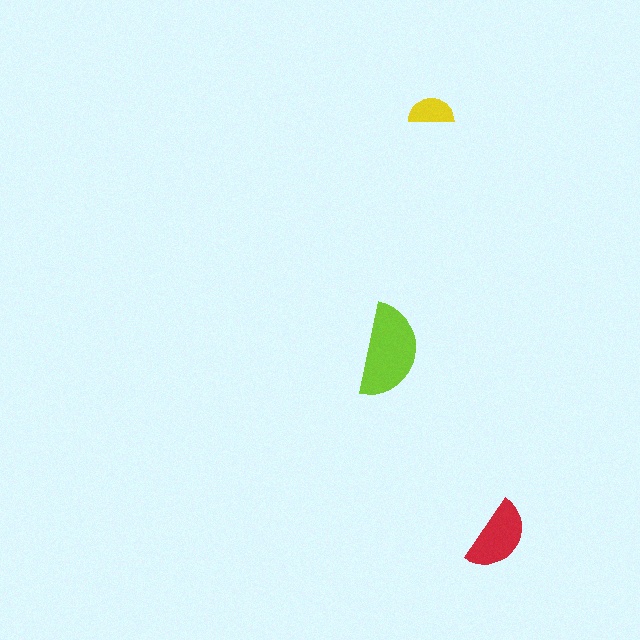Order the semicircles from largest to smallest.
the lime one, the red one, the yellow one.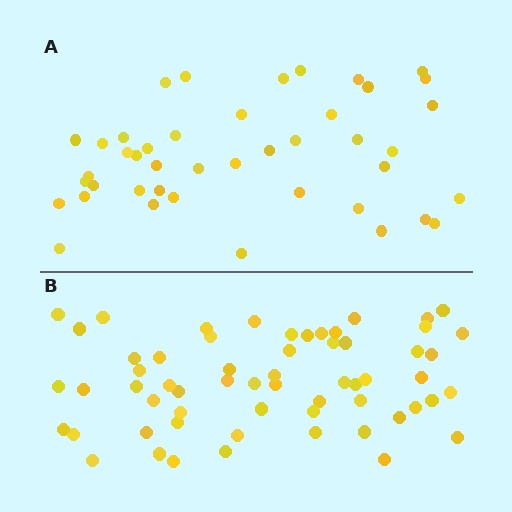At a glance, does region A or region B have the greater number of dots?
Region B (the bottom region) has more dots.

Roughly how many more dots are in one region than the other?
Region B has approximately 15 more dots than region A.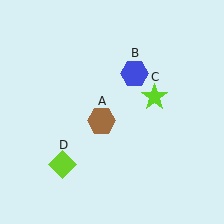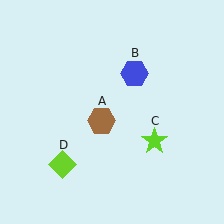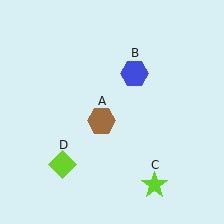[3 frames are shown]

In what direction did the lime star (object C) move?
The lime star (object C) moved down.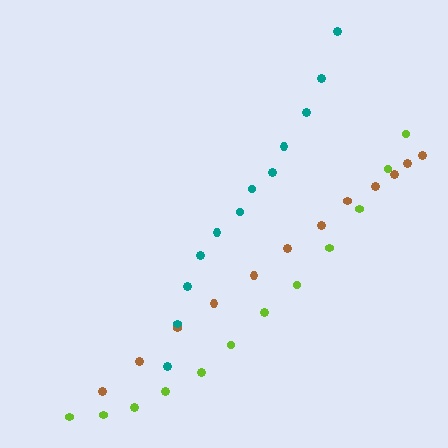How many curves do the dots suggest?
There are 3 distinct paths.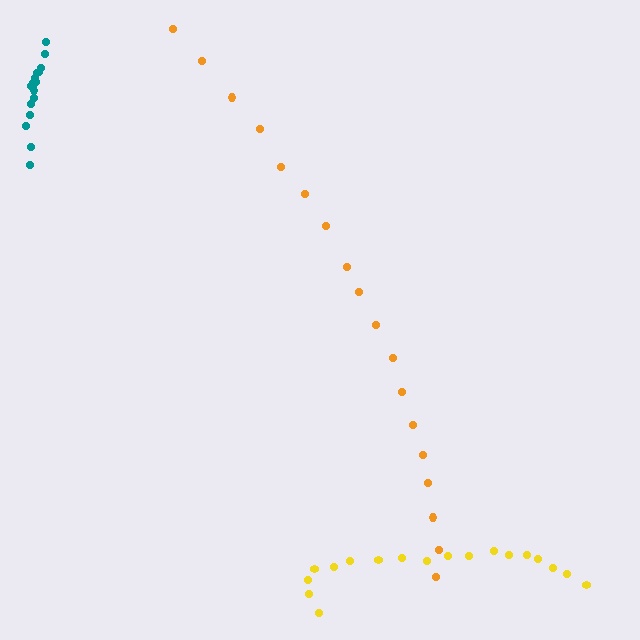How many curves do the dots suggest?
There are 3 distinct paths.